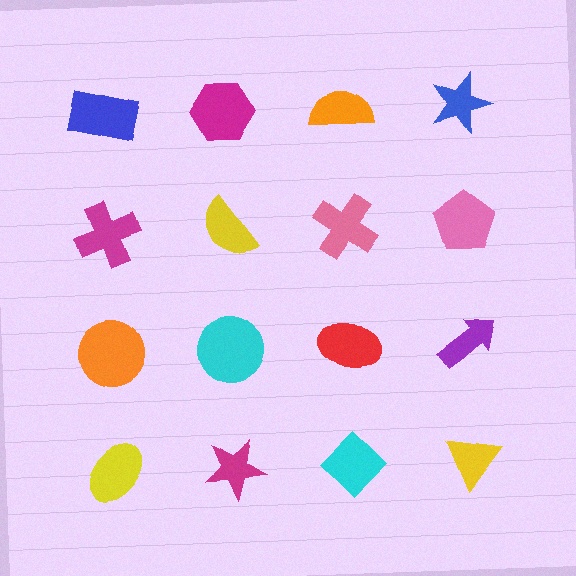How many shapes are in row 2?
4 shapes.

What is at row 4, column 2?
A magenta star.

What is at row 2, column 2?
A yellow semicircle.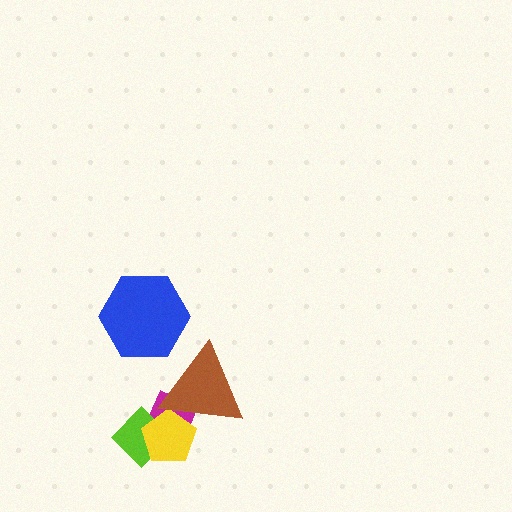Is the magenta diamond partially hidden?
Yes, it is partially covered by another shape.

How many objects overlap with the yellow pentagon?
3 objects overlap with the yellow pentagon.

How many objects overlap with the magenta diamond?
3 objects overlap with the magenta diamond.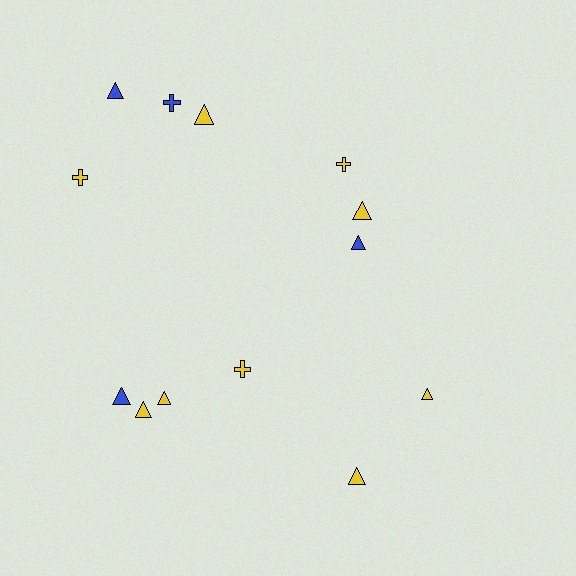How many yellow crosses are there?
There are 3 yellow crosses.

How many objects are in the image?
There are 13 objects.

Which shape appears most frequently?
Triangle, with 9 objects.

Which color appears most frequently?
Yellow, with 9 objects.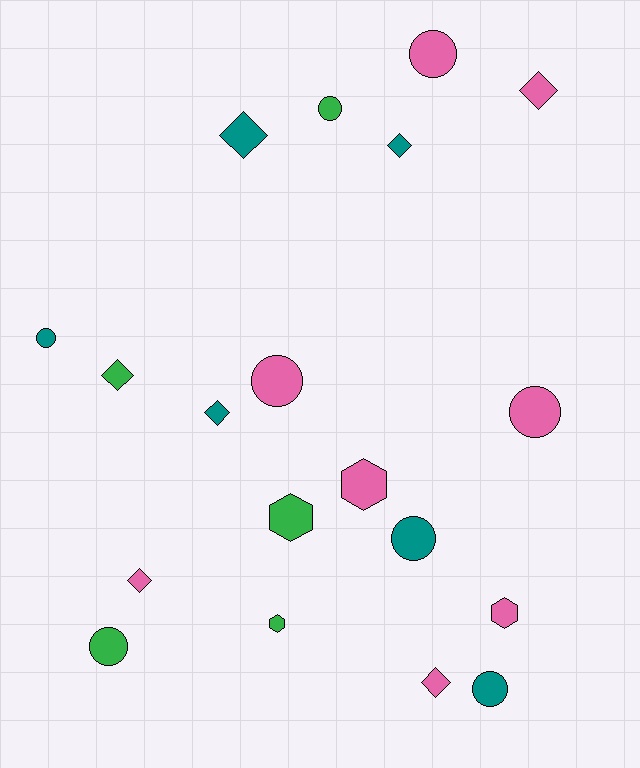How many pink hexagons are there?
There are 2 pink hexagons.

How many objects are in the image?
There are 19 objects.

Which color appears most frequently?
Pink, with 8 objects.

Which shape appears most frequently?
Circle, with 8 objects.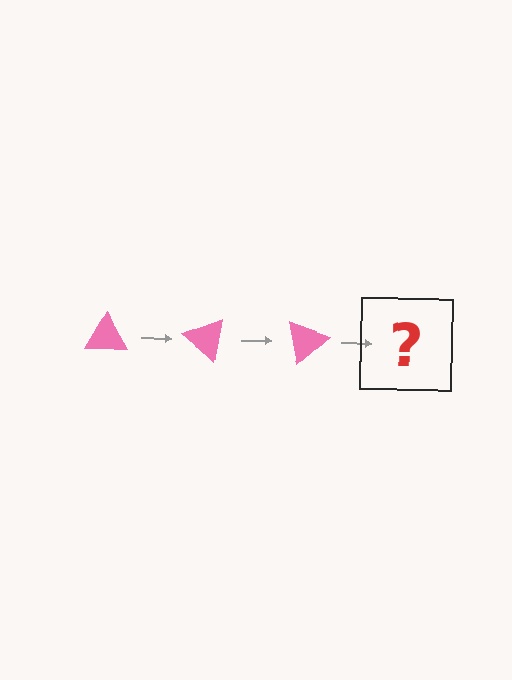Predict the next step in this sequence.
The next step is a pink triangle rotated 120 degrees.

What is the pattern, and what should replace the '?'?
The pattern is that the triangle rotates 40 degrees each step. The '?' should be a pink triangle rotated 120 degrees.